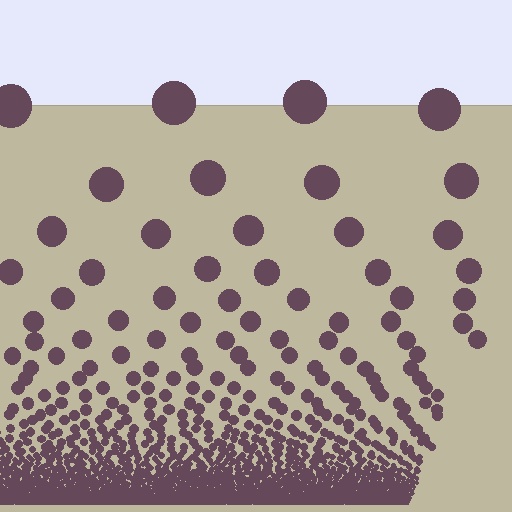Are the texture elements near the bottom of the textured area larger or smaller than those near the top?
Smaller. The gradient is inverted — elements near the bottom are smaller and denser.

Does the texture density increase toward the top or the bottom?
Density increases toward the bottom.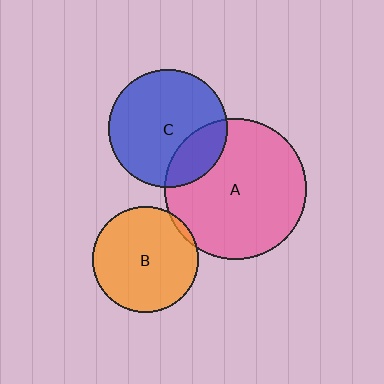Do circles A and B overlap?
Yes.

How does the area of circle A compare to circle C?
Approximately 1.4 times.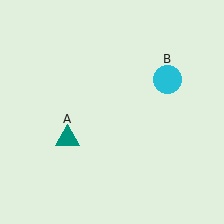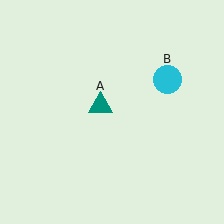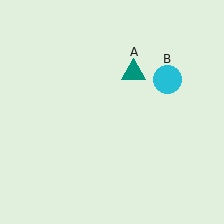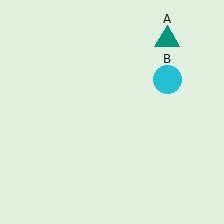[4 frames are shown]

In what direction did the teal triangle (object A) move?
The teal triangle (object A) moved up and to the right.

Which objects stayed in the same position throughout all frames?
Cyan circle (object B) remained stationary.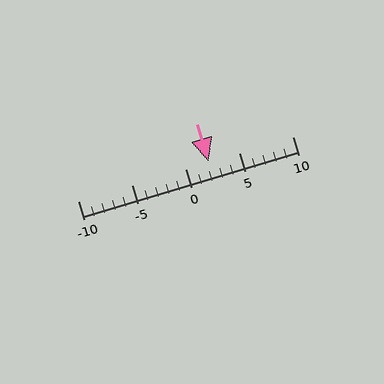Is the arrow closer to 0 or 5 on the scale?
The arrow is closer to 0.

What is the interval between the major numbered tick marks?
The major tick marks are spaced 5 units apart.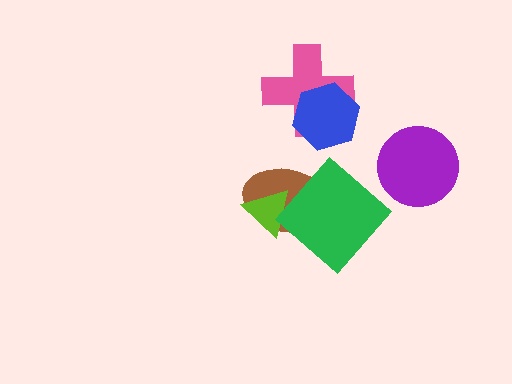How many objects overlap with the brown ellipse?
2 objects overlap with the brown ellipse.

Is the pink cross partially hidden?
Yes, it is partially covered by another shape.